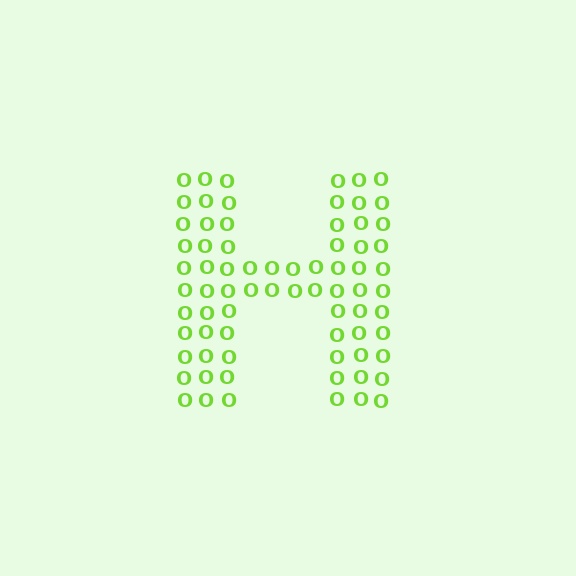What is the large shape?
The large shape is the letter H.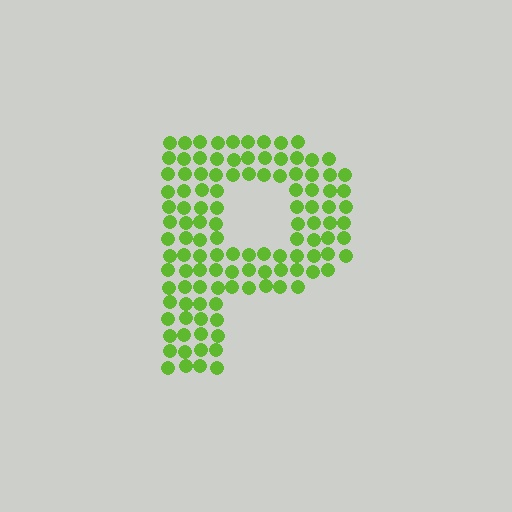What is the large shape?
The large shape is the letter P.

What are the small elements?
The small elements are circles.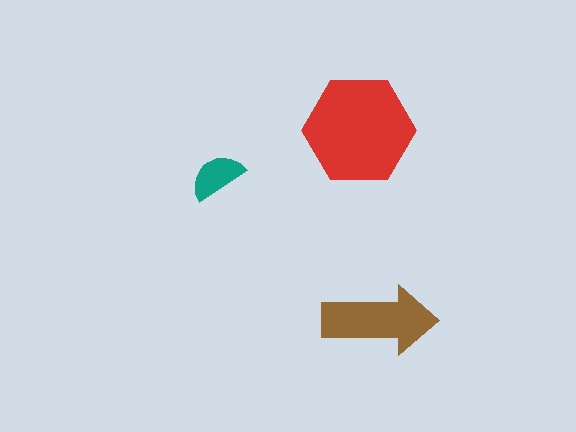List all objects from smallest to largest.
The teal semicircle, the brown arrow, the red hexagon.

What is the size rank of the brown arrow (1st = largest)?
2nd.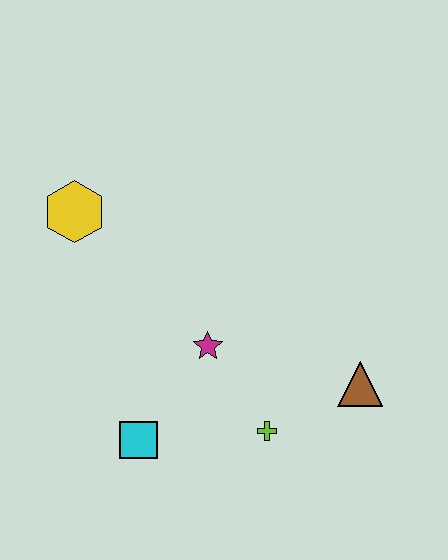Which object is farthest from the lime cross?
The yellow hexagon is farthest from the lime cross.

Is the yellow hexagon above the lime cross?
Yes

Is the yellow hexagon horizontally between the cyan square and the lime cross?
No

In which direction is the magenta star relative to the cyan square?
The magenta star is above the cyan square.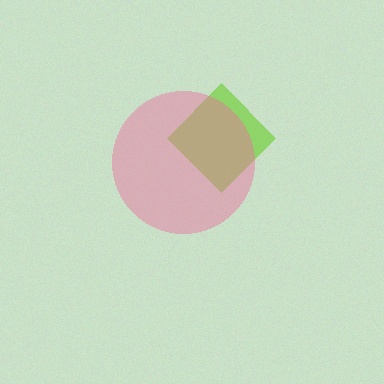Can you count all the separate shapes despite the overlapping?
Yes, there are 2 separate shapes.